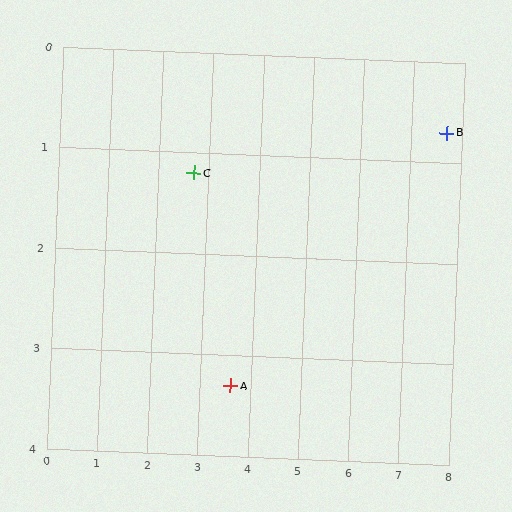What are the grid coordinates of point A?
Point A is at approximately (3.6, 3.3).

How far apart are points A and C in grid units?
Points A and C are about 2.3 grid units apart.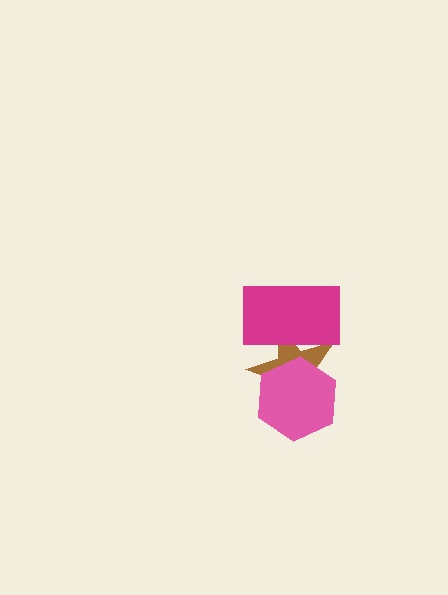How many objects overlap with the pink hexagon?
1 object overlaps with the pink hexagon.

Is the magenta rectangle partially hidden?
No, no other shape covers it.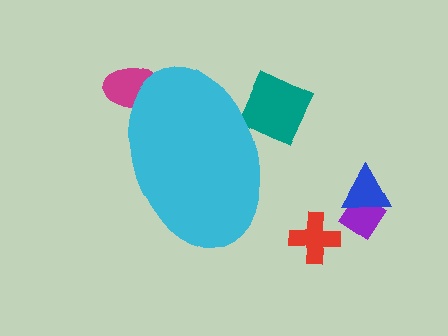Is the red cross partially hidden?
No, the red cross is fully visible.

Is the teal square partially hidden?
Yes, the teal square is partially hidden behind the cyan ellipse.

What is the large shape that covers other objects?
A cyan ellipse.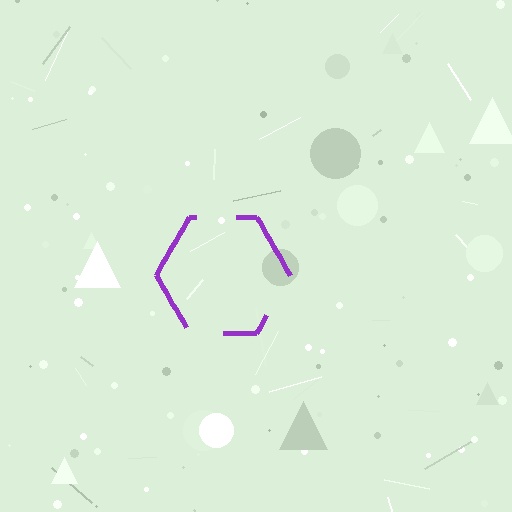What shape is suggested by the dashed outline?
The dashed outline suggests a hexagon.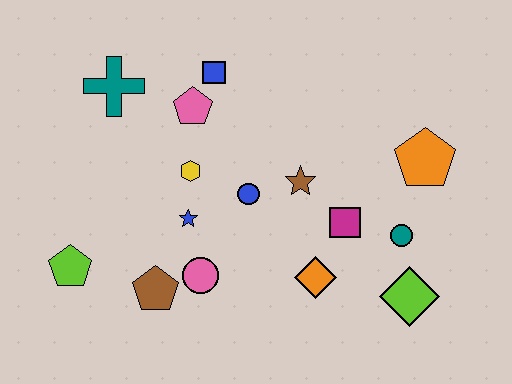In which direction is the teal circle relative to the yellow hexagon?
The teal circle is to the right of the yellow hexagon.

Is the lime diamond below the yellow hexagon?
Yes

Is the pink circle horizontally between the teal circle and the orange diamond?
No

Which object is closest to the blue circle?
The brown star is closest to the blue circle.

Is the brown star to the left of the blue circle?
No